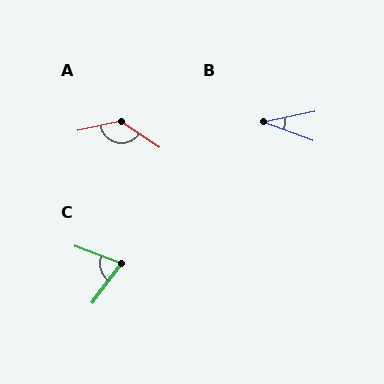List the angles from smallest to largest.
B (31°), C (73°), A (133°).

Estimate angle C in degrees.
Approximately 73 degrees.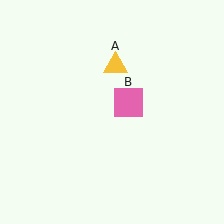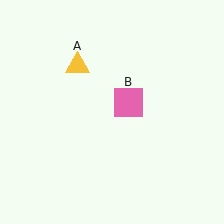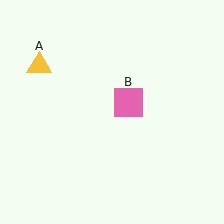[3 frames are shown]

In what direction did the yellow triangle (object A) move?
The yellow triangle (object A) moved left.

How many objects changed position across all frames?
1 object changed position: yellow triangle (object A).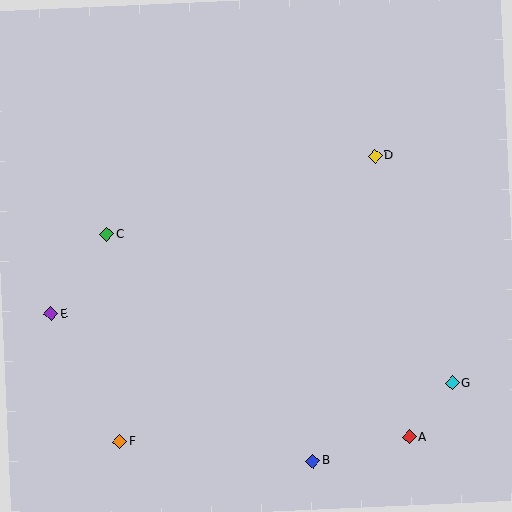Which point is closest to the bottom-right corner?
Point A is closest to the bottom-right corner.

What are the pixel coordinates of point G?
Point G is at (452, 383).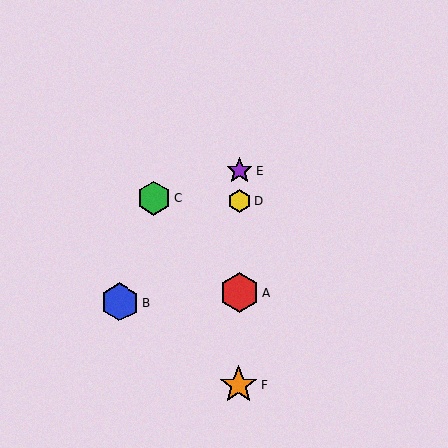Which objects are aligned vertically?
Objects A, D, E, F are aligned vertically.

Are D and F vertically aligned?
Yes, both are at x≈240.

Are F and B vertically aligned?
No, F is at x≈239 and B is at x≈119.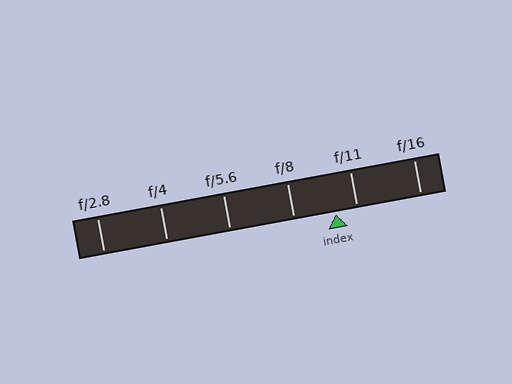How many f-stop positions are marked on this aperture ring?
There are 6 f-stop positions marked.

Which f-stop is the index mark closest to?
The index mark is closest to f/11.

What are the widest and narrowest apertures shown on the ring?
The widest aperture shown is f/2.8 and the narrowest is f/16.